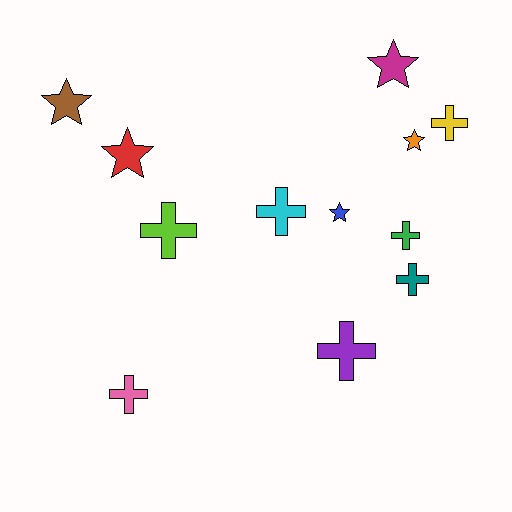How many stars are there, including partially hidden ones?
There are 5 stars.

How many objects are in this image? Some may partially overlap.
There are 12 objects.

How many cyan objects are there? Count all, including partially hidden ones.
There is 1 cyan object.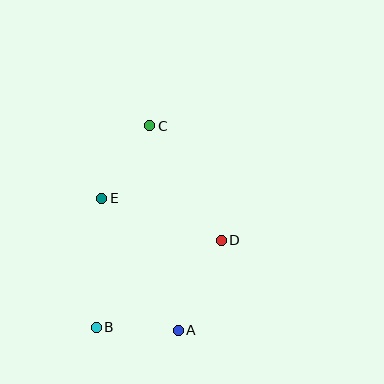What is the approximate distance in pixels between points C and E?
The distance between C and E is approximately 87 pixels.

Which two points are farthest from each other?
Points B and C are farthest from each other.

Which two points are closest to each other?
Points A and B are closest to each other.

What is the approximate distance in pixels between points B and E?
The distance between B and E is approximately 129 pixels.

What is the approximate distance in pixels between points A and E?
The distance between A and E is approximately 152 pixels.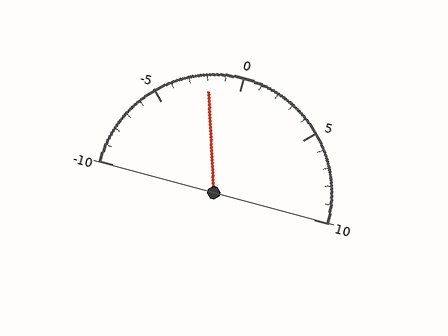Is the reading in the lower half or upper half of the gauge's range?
The reading is in the lower half of the range (-10 to 10).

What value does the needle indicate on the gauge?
The needle indicates approximately -2.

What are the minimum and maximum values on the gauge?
The gauge ranges from -10 to 10.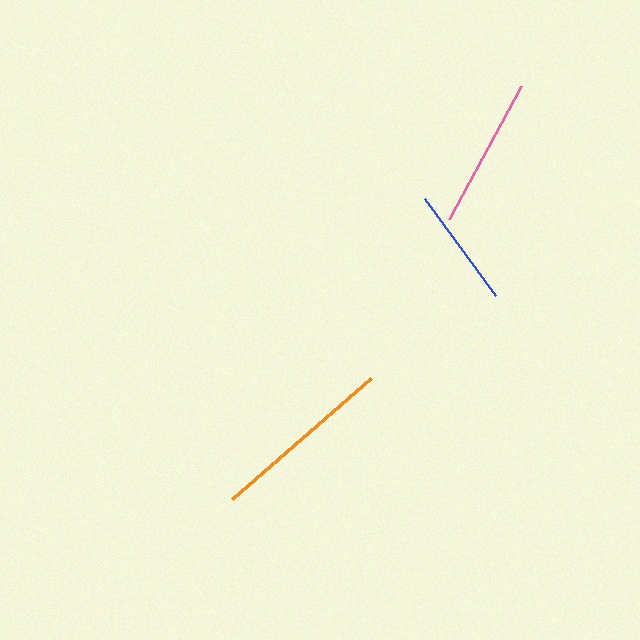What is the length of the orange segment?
The orange segment is approximately 184 pixels long.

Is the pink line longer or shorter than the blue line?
The pink line is longer than the blue line.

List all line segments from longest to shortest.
From longest to shortest: orange, pink, blue.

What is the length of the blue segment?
The blue segment is approximately 120 pixels long.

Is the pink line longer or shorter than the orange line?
The orange line is longer than the pink line.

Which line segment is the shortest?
The blue line is the shortest at approximately 120 pixels.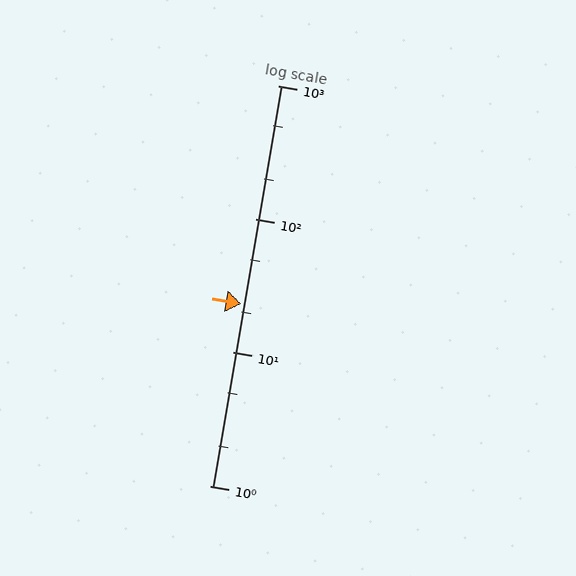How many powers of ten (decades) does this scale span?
The scale spans 3 decades, from 1 to 1000.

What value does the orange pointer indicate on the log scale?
The pointer indicates approximately 23.